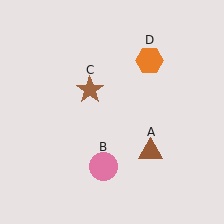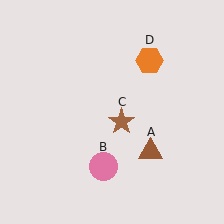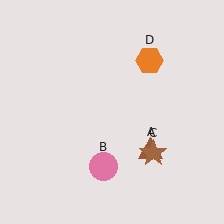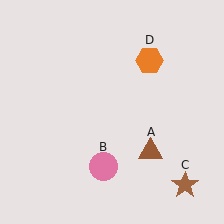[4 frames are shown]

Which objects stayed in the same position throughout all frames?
Brown triangle (object A) and pink circle (object B) and orange hexagon (object D) remained stationary.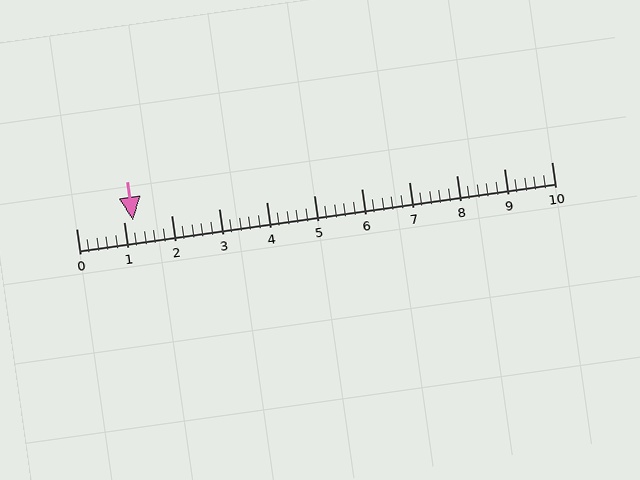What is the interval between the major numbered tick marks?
The major tick marks are spaced 1 units apart.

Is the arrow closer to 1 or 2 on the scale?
The arrow is closer to 1.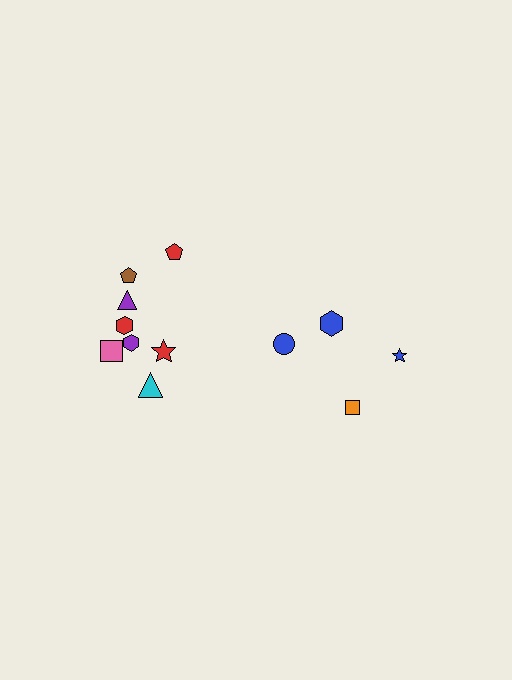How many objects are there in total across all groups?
There are 12 objects.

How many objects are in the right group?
There are 4 objects.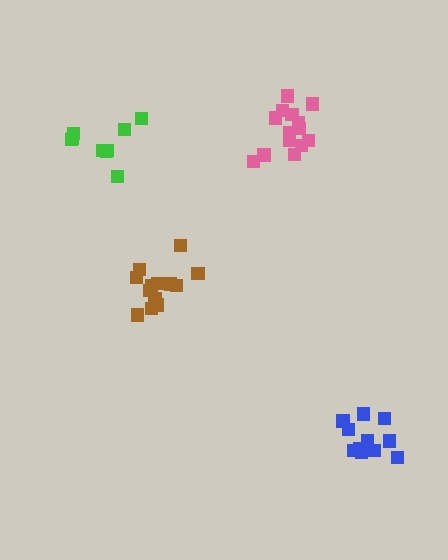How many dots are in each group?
Group 1: 9 dots, Group 2: 14 dots, Group 3: 14 dots, Group 4: 11 dots (48 total).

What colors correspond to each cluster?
The clusters are colored: green, brown, pink, blue.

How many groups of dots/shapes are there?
There are 4 groups.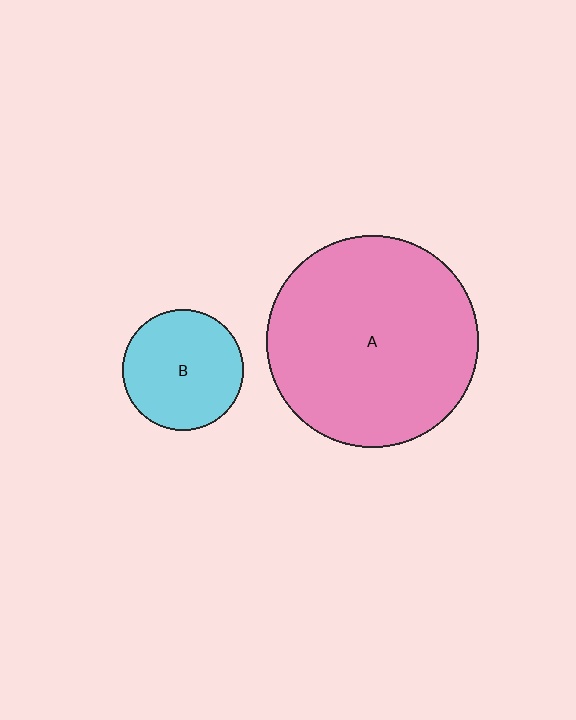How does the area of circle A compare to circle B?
Approximately 3.1 times.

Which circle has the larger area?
Circle A (pink).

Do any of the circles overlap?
No, none of the circles overlap.